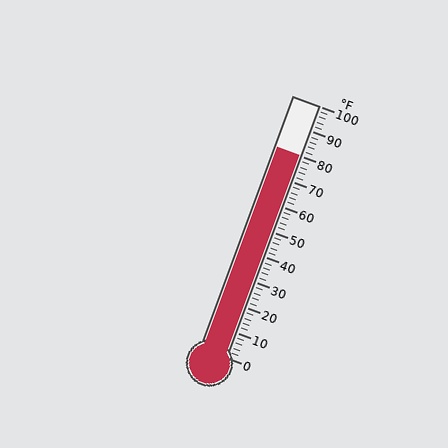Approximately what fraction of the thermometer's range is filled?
The thermometer is filled to approximately 80% of its range.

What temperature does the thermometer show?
The thermometer shows approximately 80°F.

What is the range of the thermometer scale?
The thermometer scale ranges from 0°F to 100°F.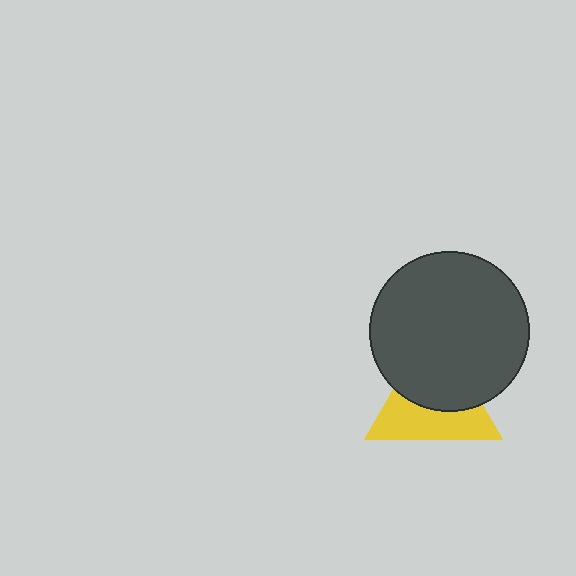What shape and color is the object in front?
The object in front is a dark gray circle.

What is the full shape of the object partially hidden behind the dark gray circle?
The partially hidden object is a yellow triangle.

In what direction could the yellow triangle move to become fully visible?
The yellow triangle could move down. That would shift it out from behind the dark gray circle entirely.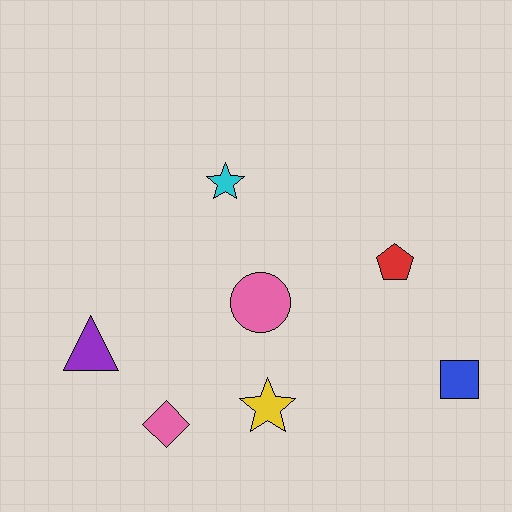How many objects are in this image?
There are 7 objects.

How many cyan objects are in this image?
There is 1 cyan object.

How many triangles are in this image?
There is 1 triangle.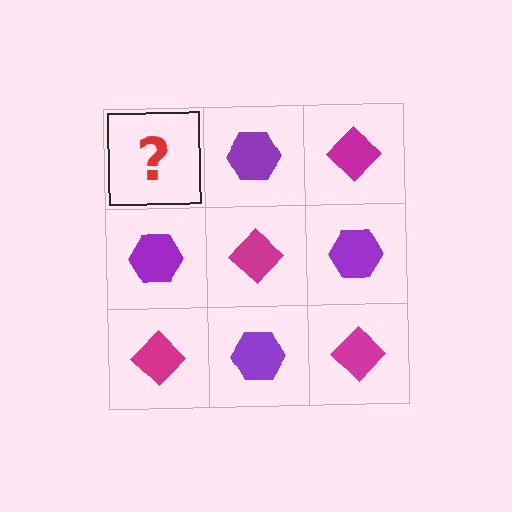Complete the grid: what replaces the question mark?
The question mark should be replaced with a magenta diamond.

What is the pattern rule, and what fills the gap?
The rule is that it alternates magenta diamond and purple hexagon in a checkerboard pattern. The gap should be filled with a magenta diamond.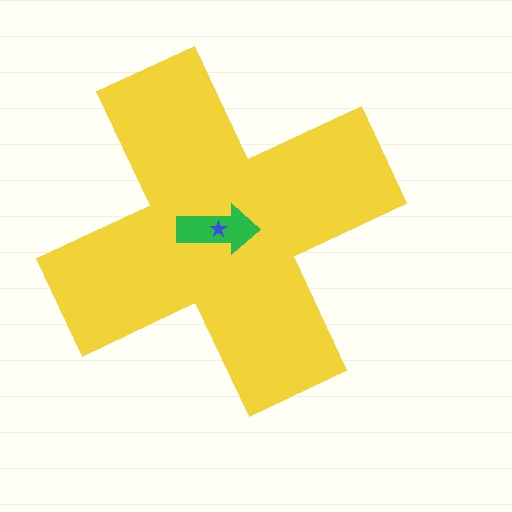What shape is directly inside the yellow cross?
The green arrow.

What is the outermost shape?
The yellow cross.